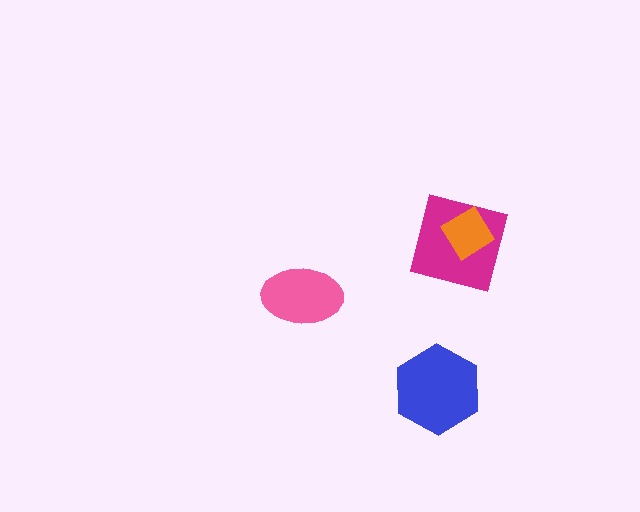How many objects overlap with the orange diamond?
1 object overlaps with the orange diamond.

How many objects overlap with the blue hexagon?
0 objects overlap with the blue hexagon.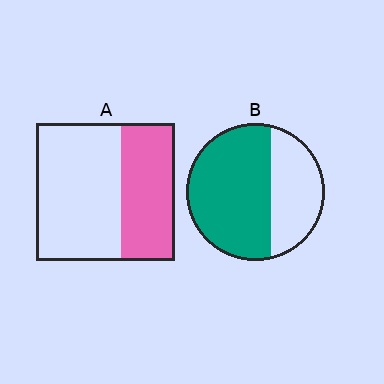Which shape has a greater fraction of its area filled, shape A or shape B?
Shape B.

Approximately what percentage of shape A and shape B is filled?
A is approximately 40% and B is approximately 65%.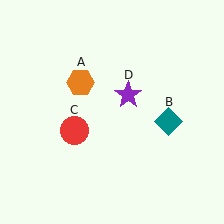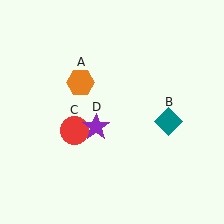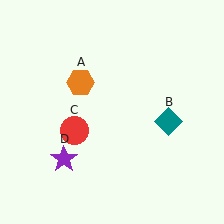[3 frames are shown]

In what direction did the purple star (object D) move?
The purple star (object D) moved down and to the left.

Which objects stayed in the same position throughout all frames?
Orange hexagon (object A) and teal diamond (object B) and red circle (object C) remained stationary.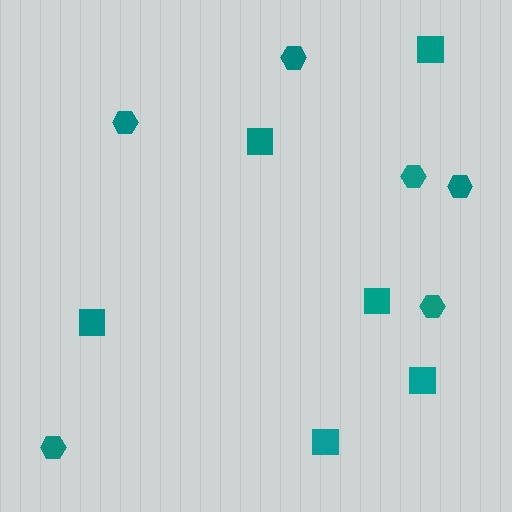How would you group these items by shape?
There are 2 groups: one group of hexagons (6) and one group of squares (6).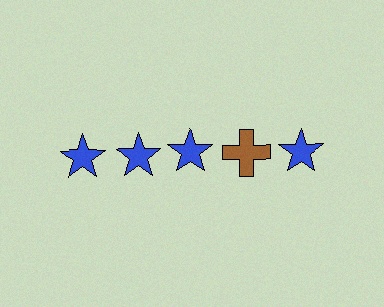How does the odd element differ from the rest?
It differs in both color (brown instead of blue) and shape (cross instead of star).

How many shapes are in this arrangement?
There are 5 shapes arranged in a grid pattern.